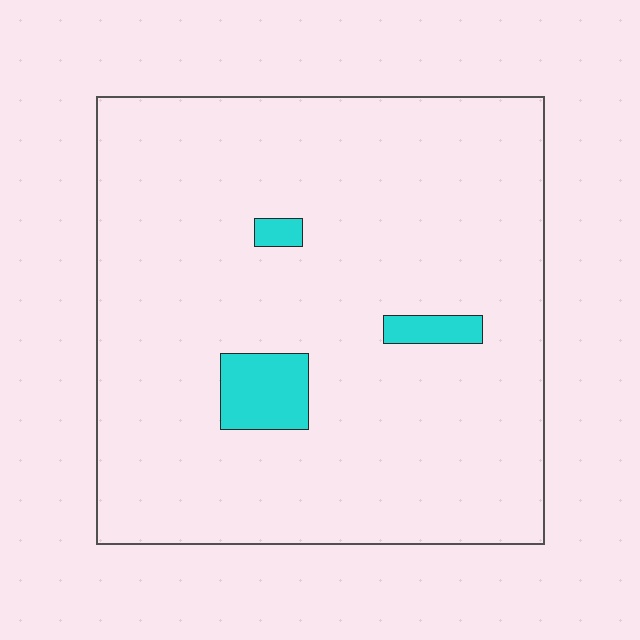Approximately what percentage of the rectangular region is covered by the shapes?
Approximately 5%.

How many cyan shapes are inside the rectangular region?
3.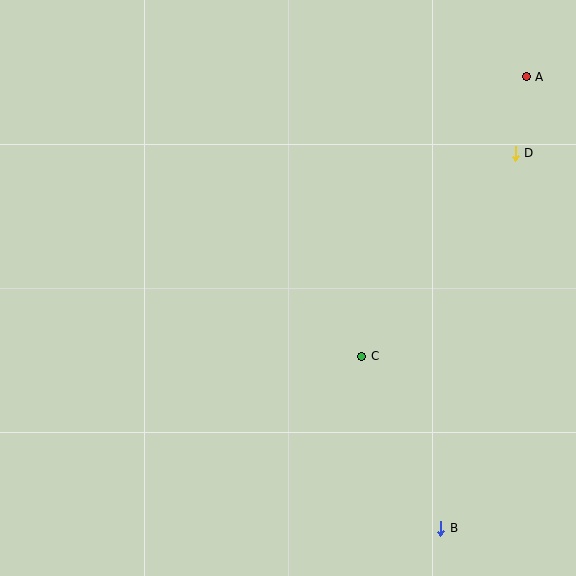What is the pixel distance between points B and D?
The distance between B and D is 383 pixels.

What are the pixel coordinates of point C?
Point C is at (362, 356).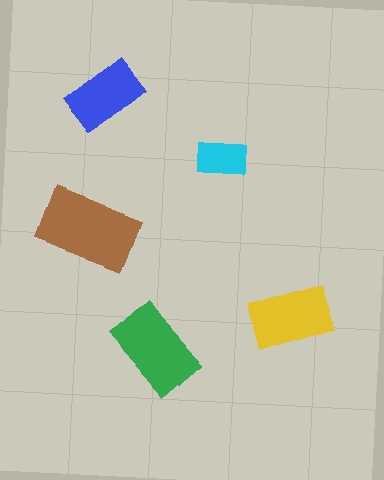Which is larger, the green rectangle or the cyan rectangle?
The green one.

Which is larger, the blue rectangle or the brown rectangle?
The brown one.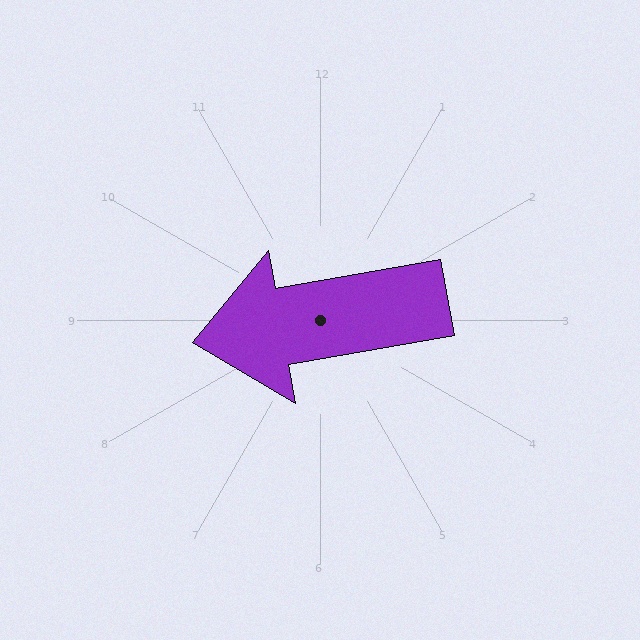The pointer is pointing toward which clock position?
Roughly 9 o'clock.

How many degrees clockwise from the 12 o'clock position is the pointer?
Approximately 260 degrees.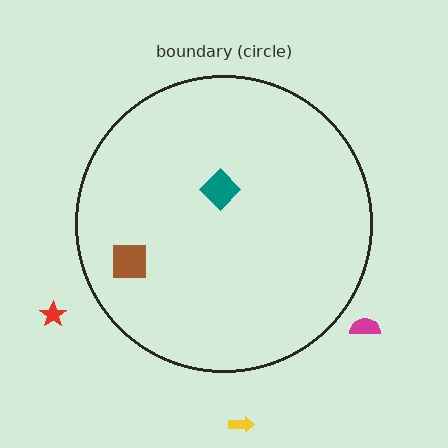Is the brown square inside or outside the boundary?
Inside.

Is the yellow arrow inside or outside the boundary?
Outside.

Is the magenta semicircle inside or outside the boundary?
Outside.